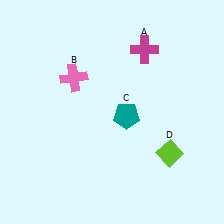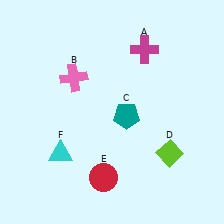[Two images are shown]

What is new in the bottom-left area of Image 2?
A red circle (E) was added in the bottom-left area of Image 2.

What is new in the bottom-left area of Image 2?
A cyan triangle (F) was added in the bottom-left area of Image 2.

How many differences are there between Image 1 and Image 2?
There are 2 differences between the two images.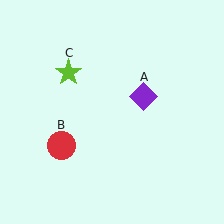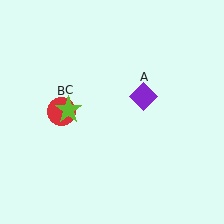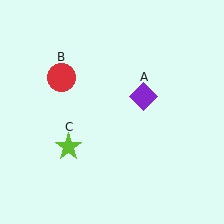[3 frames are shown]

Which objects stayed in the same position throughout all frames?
Purple diamond (object A) remained stationary.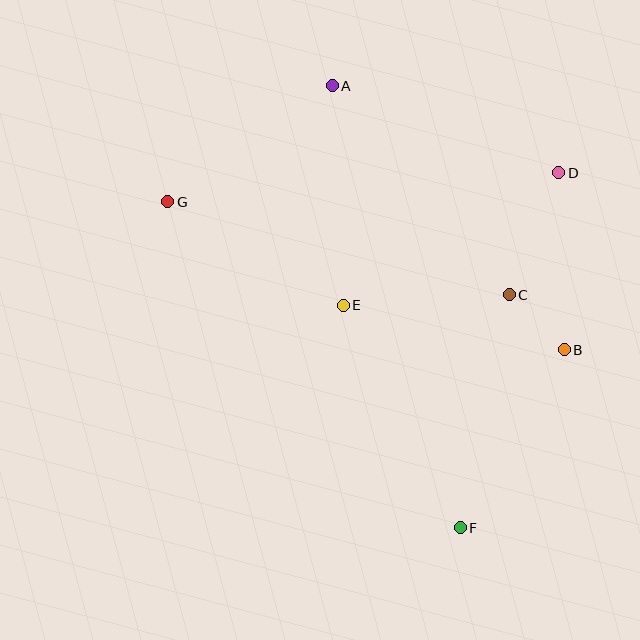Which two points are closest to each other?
Points B and C are closest to each other.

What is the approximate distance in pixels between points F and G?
The distance between F and G is approximately 438 pixels.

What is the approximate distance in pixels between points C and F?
The distance between C and F is approximately 238 pixels.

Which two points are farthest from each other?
Points A and F are farthest from each other.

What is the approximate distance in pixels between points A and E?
The distance between A and E is approximately 220 pixels.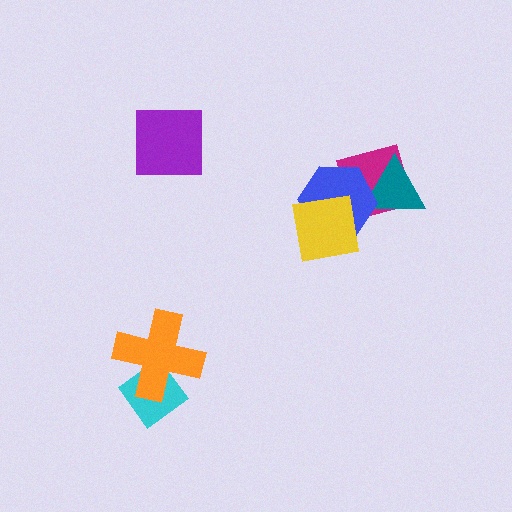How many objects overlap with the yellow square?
2 objects overlap with the yellow square.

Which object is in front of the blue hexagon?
The yellow square is in front of the blue hexagon.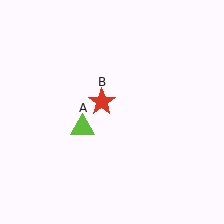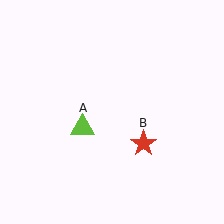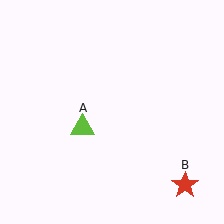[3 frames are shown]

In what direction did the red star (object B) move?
The red star (object B) moved down and to the right.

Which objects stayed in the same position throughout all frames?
Lime triangle (object A) remained stationary.